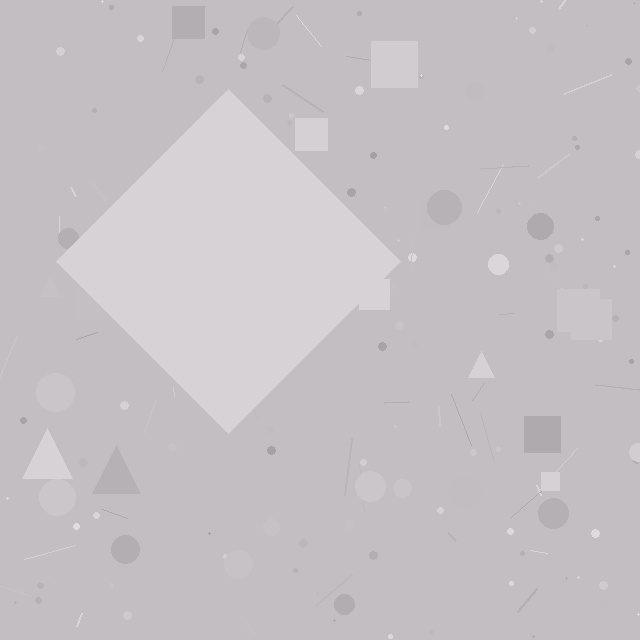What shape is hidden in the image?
A diamond is hidden in the image.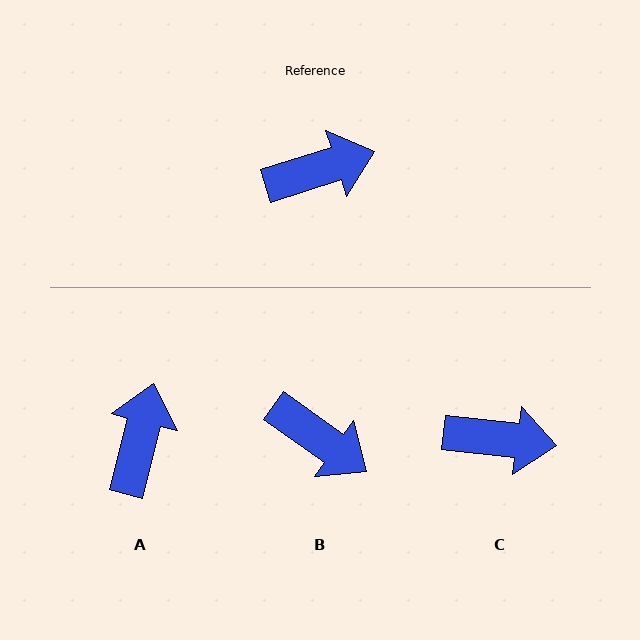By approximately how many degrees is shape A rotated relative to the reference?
Approximately 58 degrees counter-clockwise.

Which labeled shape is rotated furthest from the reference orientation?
A, about 58 degrees away.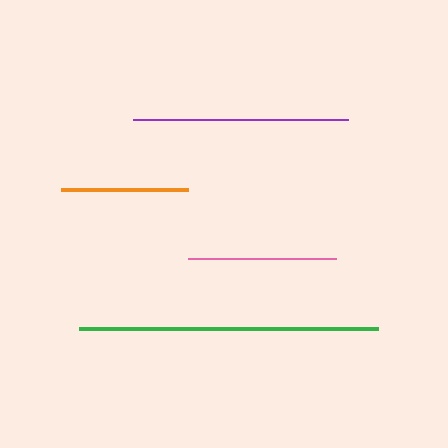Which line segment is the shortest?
The orange line is the shortest at approximately 127 pixels.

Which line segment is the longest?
The green line is the longest at approximately 299 pixels.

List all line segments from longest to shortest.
From longest to shortest: green, purple, pink, orange.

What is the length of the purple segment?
The purple segment is approximately 215 pixels long.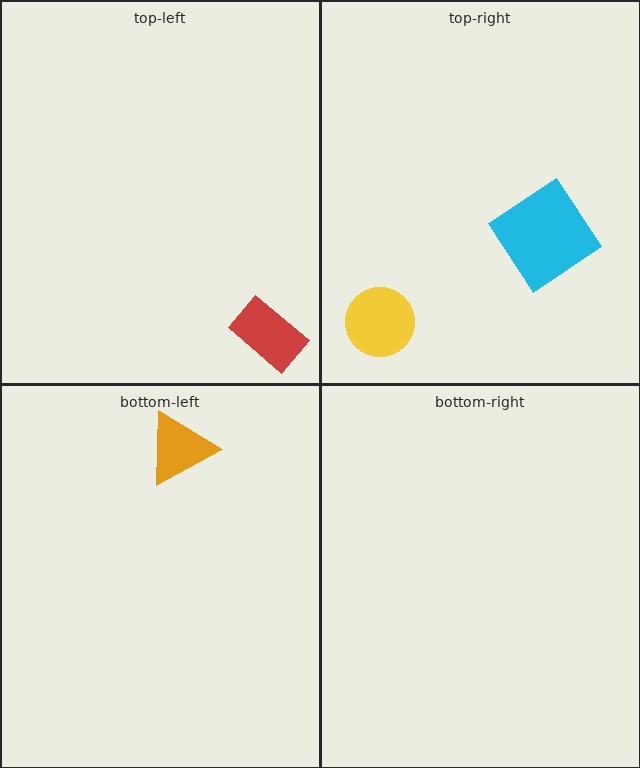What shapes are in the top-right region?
The yellow circle, the cyan diamond.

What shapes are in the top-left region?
The red rectangle.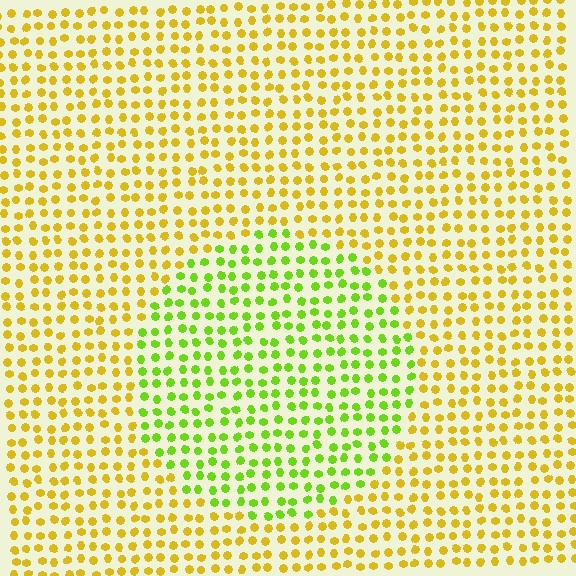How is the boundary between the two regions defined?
The boundary is defined purely by a slight shift in hue (about 44 degrees). Spacing, size, and orientation are identical on both sides.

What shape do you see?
I see a circle.